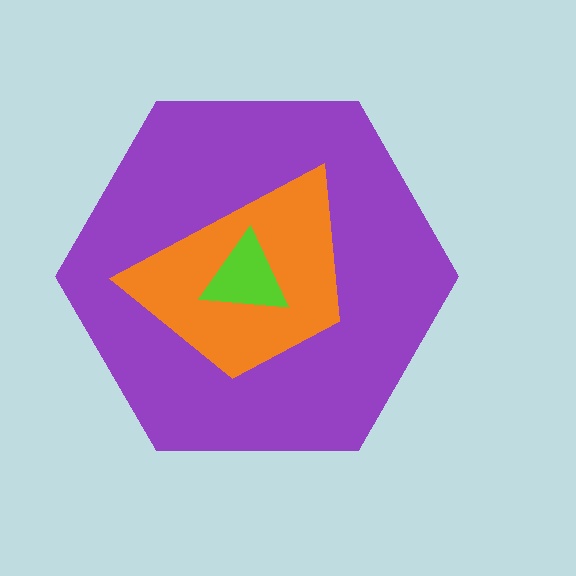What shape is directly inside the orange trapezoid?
The lime triangle.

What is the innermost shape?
The lime triangle.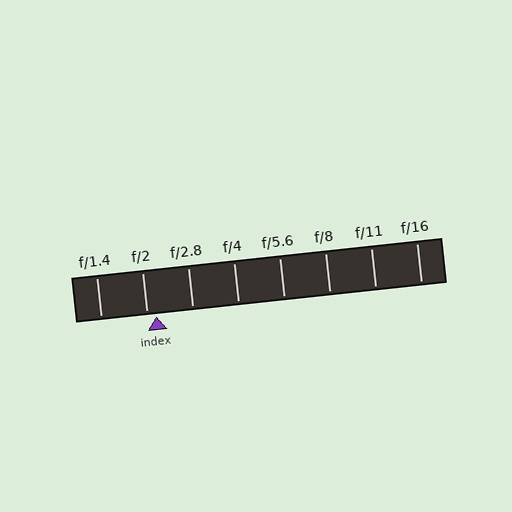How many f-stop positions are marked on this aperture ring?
There are 8 f-stop positions marked.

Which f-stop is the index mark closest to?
The index mark is closest to f/2.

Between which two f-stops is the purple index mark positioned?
The index mark is between f/2 and f/2.8.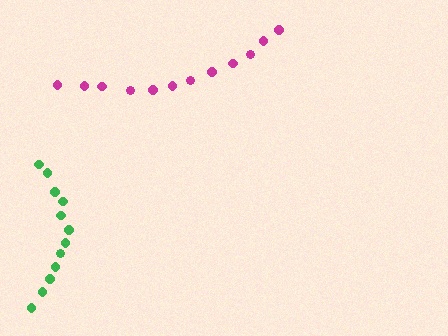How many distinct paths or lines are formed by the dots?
There are 2 distinct paths.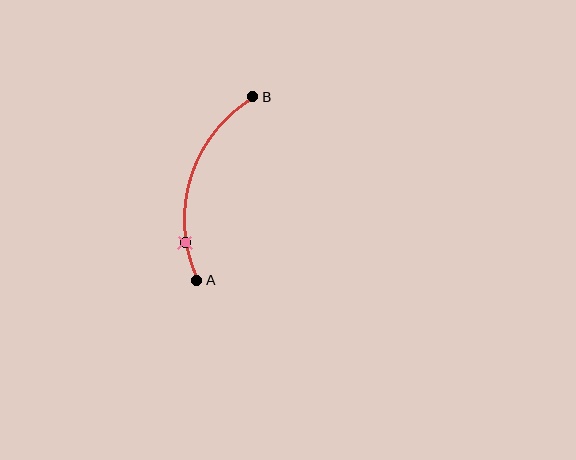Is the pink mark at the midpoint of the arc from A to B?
No. The pink mark lies on the arc but is closer to endpoint A. The arc midpoint would be at the point on the curve equidistant along the arc from both A and B.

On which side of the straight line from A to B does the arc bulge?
The arc bulges to the left of the straight line connecting A and B.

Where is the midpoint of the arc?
The arc midpoint is the point on the curve farthest from the straight line joining A and B. It sits to the left of that line.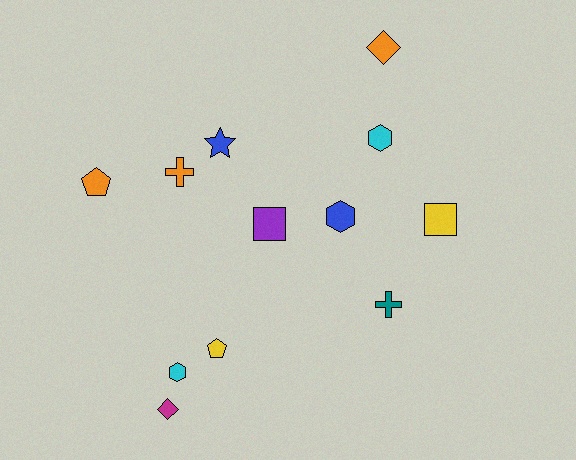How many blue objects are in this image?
There are 2 blue objects.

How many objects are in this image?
There are 12 objects.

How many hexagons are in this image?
There are 3 hexagons.